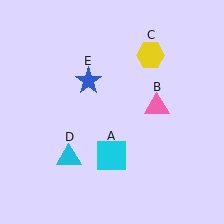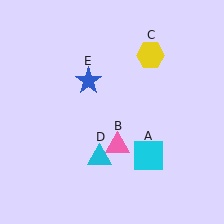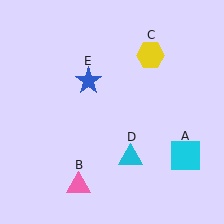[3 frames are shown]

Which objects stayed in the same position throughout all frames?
Yellow hexagon (object C) and blue star (object E) remained stationary.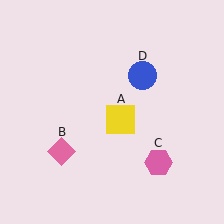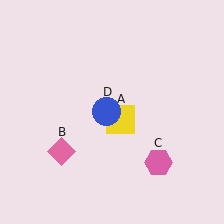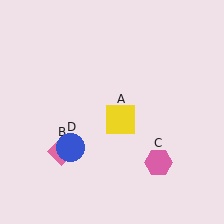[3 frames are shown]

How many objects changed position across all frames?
1 object changed position: blue circle (object D).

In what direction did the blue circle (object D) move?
The blue circle (object D) moved down and to the left.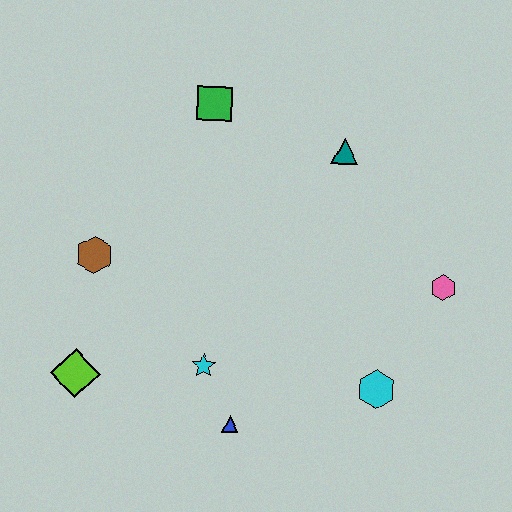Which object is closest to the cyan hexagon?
The pink hexagon is closest to the cyan hexagon.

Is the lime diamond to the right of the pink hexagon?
No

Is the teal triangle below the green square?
Yes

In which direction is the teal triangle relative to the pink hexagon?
The teal triangle is above the pink hexagon.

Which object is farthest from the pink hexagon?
The lime diamond is farthest from the pink hexagon.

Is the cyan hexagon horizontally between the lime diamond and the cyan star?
No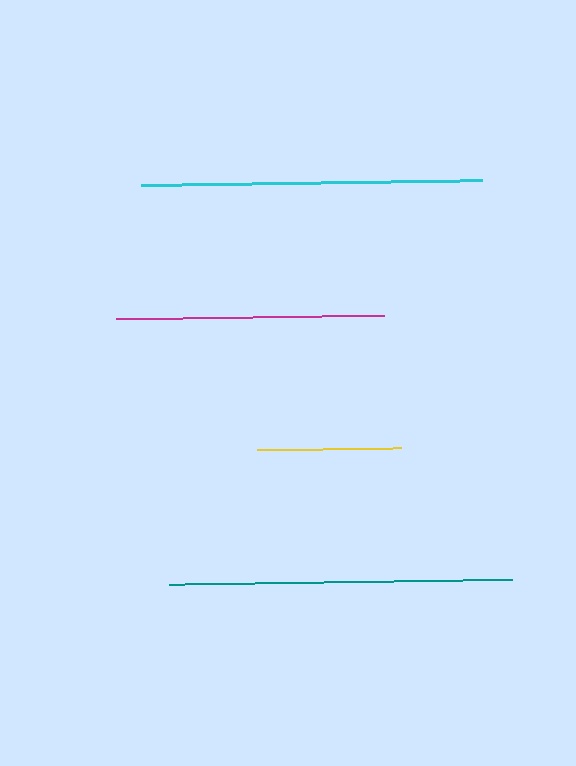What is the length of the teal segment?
The teal segment is approximately 343 pixels long.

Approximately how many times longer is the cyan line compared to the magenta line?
The cyan line is approximately 1.3 times the length of the magenta line.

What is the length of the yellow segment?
The yellow segment is approximately 144 pixels long.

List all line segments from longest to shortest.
From longest to shortest: teal, cyan, magenta, yellow.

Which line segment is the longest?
The teal line is the longest at approximately 343 pixels.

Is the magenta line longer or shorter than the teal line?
The teal line is longer than the magenta line.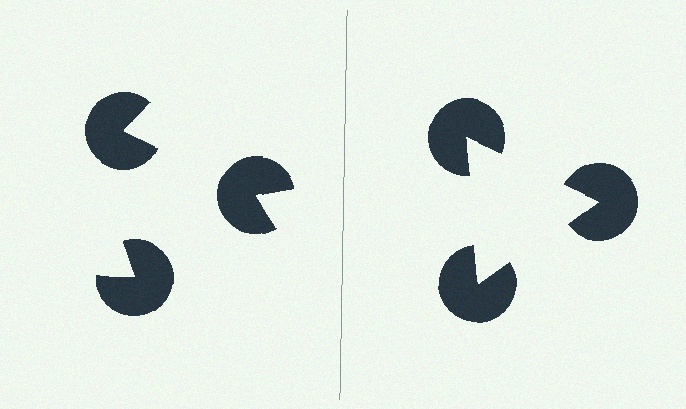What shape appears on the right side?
An illusory triangle.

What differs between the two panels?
The pac-man discs are positioned identically on both sides; only the wedge orientations differ. On the right they align to a triangle; on the left they are misaligned.